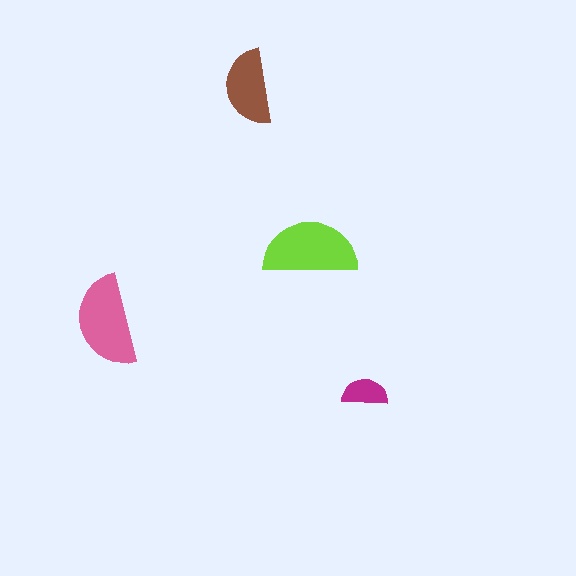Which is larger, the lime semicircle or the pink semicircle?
The lime one.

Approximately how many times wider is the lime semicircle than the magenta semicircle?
About 2 times wider.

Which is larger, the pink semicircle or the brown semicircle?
The pink one.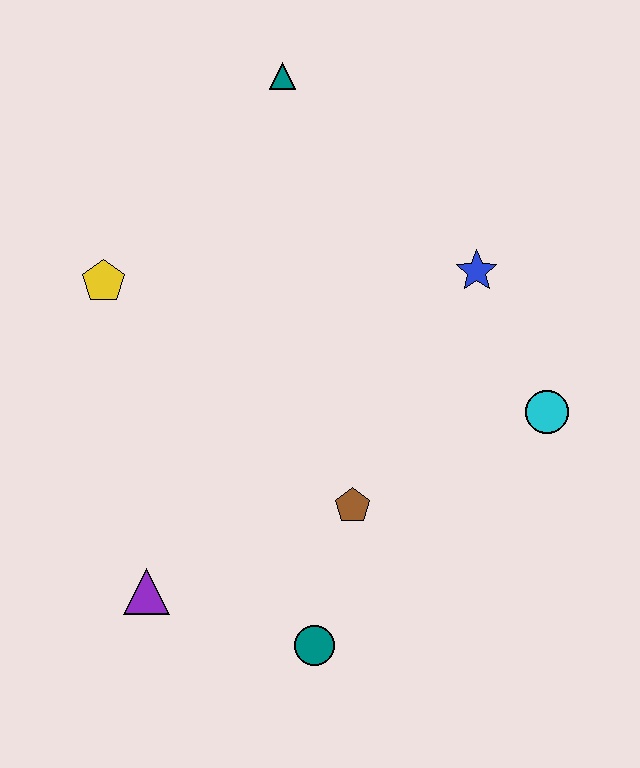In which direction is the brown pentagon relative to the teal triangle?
The brown pentagon is below the teal triangle.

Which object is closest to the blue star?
The cyan circle is closest to the blue star.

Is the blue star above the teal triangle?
No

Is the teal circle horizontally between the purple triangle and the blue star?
Yes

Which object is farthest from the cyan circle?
The yellow pentagon is farthest from the cyan circle.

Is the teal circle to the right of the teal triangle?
Yes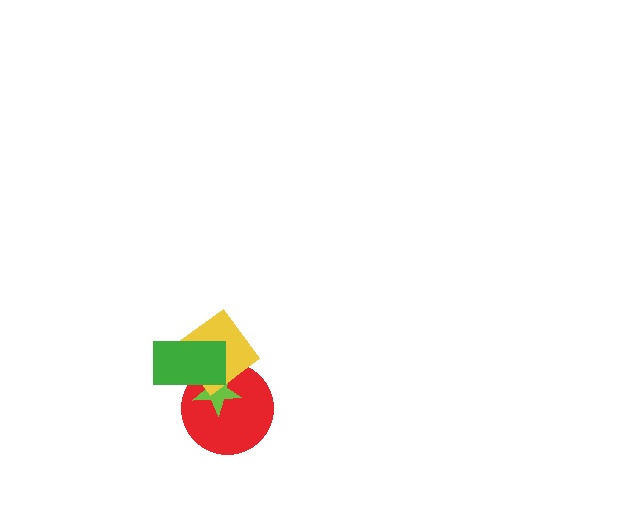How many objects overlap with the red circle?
3 objects overlap with the red circle.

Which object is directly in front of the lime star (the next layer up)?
The yellow diamond is directly in front of the lime star.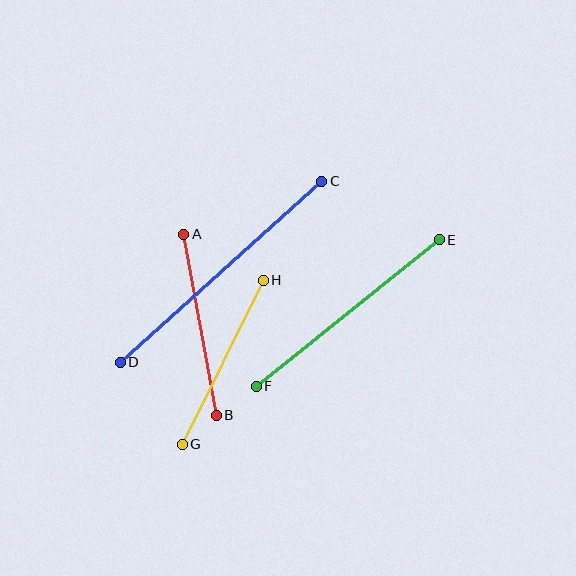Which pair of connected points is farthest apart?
Points C and D are farthest apart.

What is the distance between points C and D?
The distance is approximately 271 pixels.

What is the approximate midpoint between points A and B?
The midpoint is at approximately (200, 325) pixels.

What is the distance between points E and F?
The distance is approximately 235 pixels.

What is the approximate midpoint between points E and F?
The midpoint is at approximately (348, 313) pixels.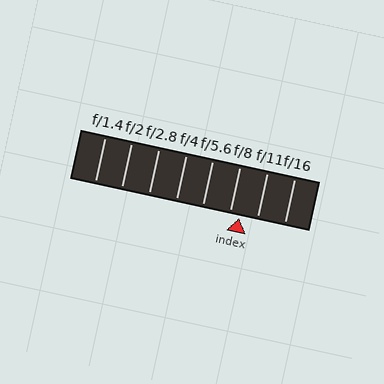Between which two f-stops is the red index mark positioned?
The index mark is between f/8 and f/11.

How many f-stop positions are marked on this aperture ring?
There are 8 f-stop positions marked.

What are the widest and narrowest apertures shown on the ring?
The widest aperture shown is f/1.4 and the narrowest is f/16.